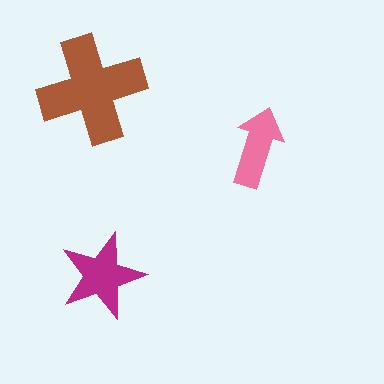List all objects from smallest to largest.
The pink arrow, the magenta star, the brown cross.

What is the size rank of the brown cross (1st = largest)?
1st.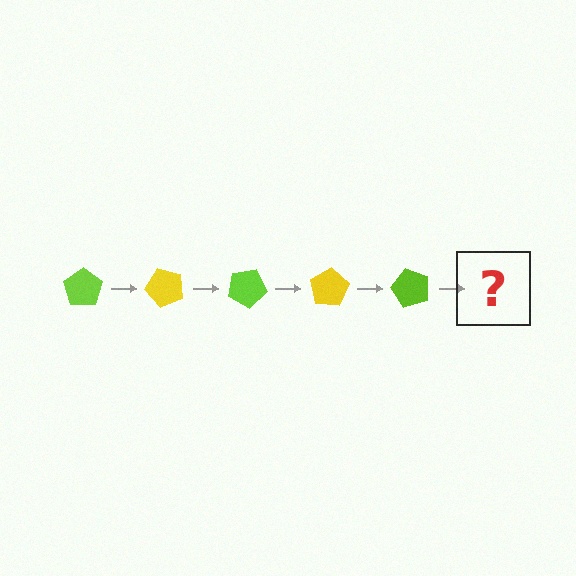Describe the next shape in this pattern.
It should be a yellow pentagon, rotated 250 degrees from the start.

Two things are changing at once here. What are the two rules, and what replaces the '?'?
The two rules are that it rotates 50 degrees each step and the color cycles through lime and yellow. The '?' should be a yellow pentagon, rotated 250 degrees from the start.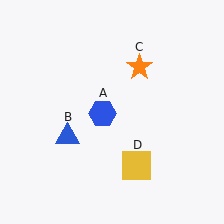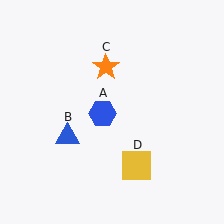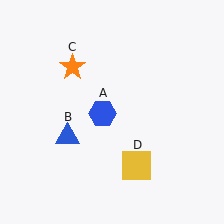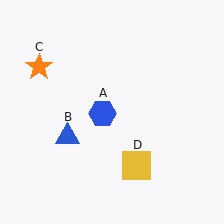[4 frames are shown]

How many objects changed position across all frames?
1 object changed position: orange star (object C).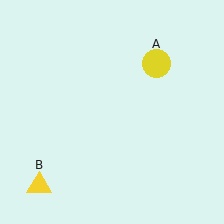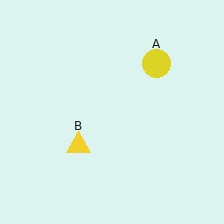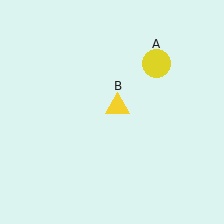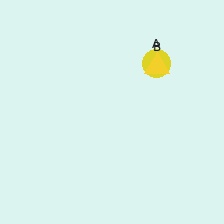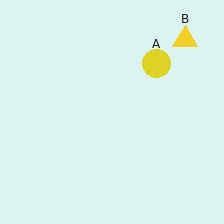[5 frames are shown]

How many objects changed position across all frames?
1 object changed position: yellow triangle (object B).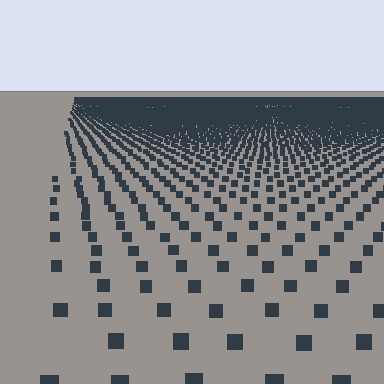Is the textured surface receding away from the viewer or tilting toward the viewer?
The surface is receding away from the viewer. Texture elements get smaller and denser toward the top.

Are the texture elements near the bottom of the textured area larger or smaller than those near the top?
Larger. Near the bottom, elements are closer to the viewer and appear at a bigger on-screen size.